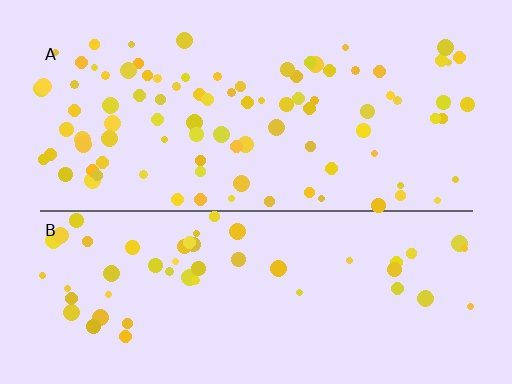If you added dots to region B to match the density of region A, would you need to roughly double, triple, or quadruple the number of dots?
Approximately double.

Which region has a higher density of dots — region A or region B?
A (the top).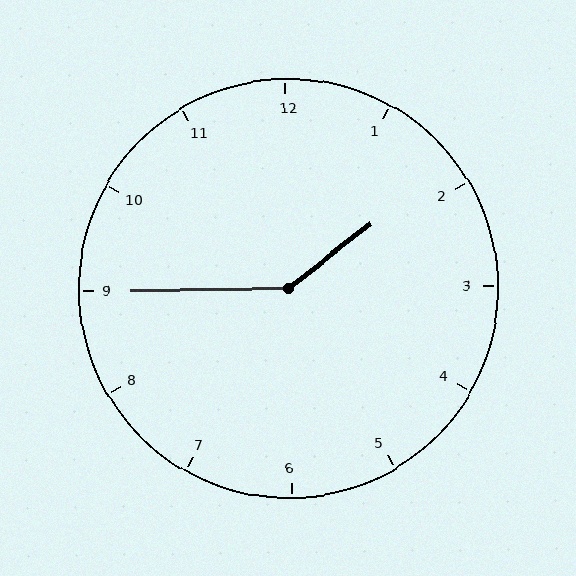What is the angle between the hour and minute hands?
Approximately 142 degrees.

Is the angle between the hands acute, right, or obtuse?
It is obtuse.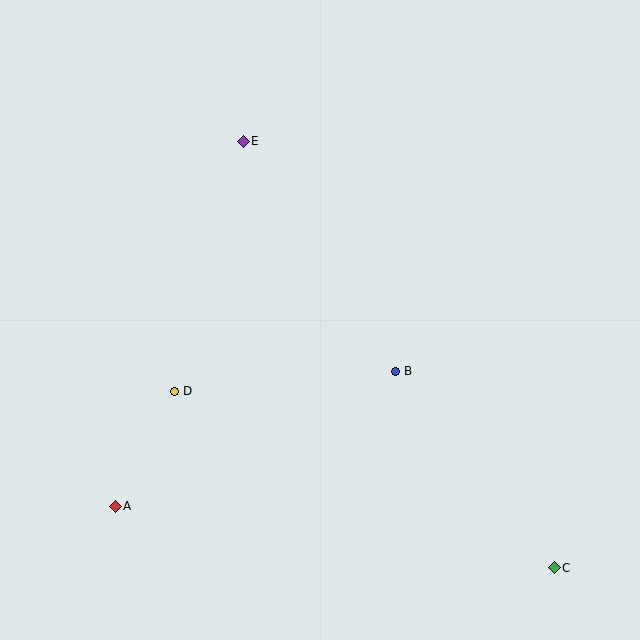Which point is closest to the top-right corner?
Point E is closest to the top-right corner.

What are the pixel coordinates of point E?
Point E is at (243, 141).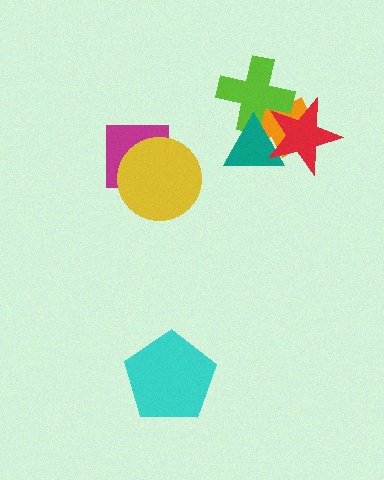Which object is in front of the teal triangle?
The red star is in front of the teal triangle.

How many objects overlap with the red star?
3 objects overlap with the red star.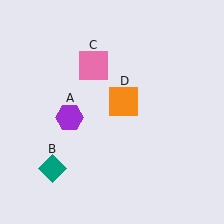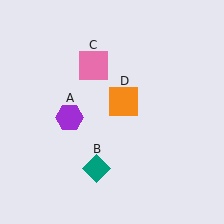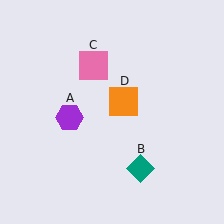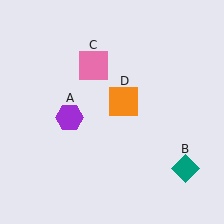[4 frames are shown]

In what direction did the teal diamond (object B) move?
The teal diamond (object B) moved right.